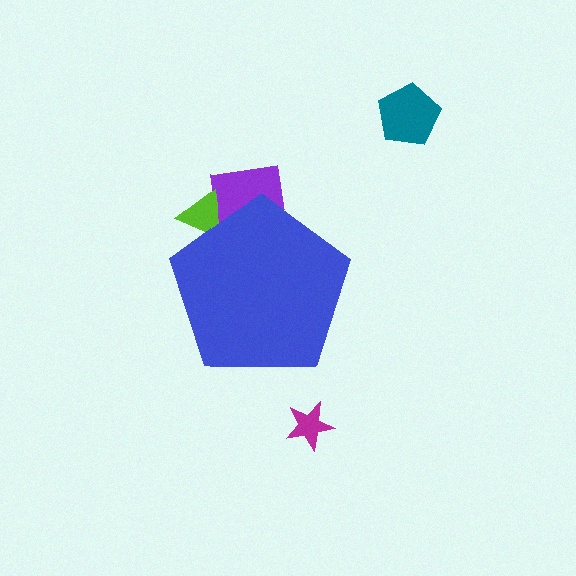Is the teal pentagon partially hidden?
No, the teal pentagon is fully visible.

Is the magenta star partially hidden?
No, the magenta star is fully visible.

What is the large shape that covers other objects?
A blue pentagon.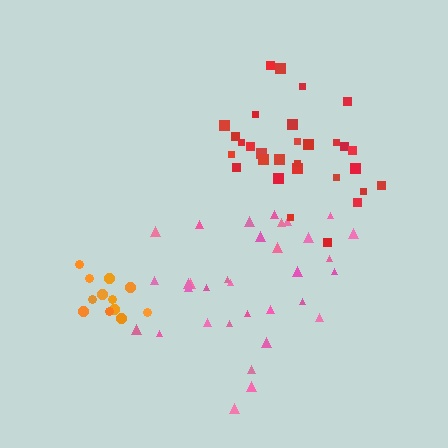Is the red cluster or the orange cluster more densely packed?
Orange.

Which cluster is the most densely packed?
Orange.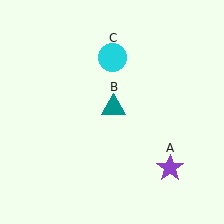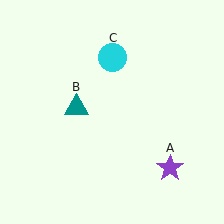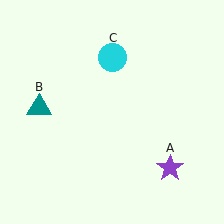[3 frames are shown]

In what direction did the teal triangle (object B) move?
The teal triangle (object B) moved left.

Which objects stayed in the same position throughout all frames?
Purple star (object A) and cyan circle (object C) remained stationary.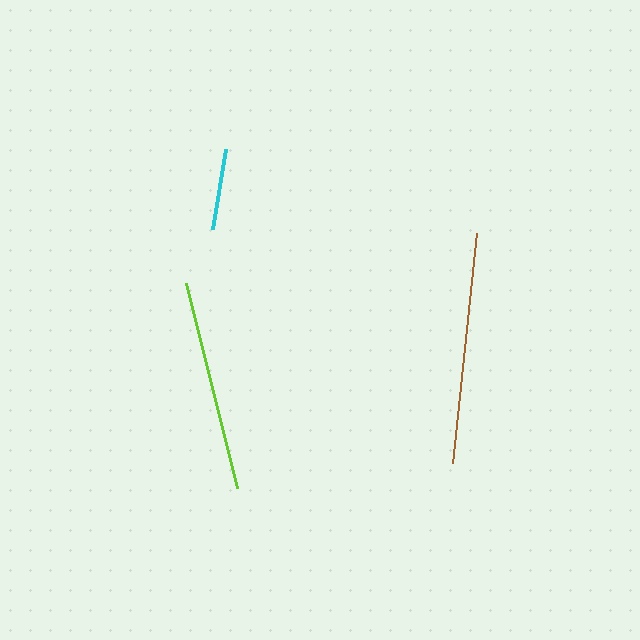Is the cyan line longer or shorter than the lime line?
The lime line is longer than the cyan line.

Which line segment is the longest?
The brown line is the longest at approximately 230 pixels.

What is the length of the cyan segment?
The cyan segment is approximately 82 pixels long.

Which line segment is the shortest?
The cyan line is the shortest at approximately 82 pixels.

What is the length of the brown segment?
The brown segment is approximately 230 pixels long.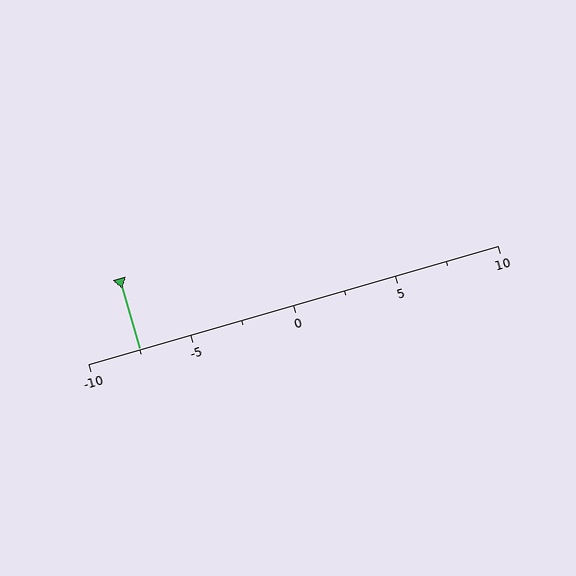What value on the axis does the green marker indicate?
The marker indicates approximately -7.5.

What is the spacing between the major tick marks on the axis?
The major ticks are spaced 5 apart.